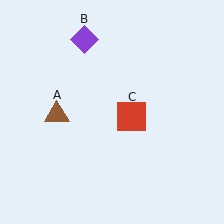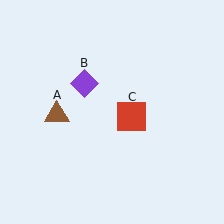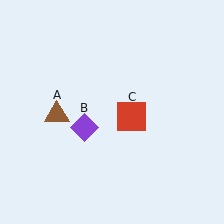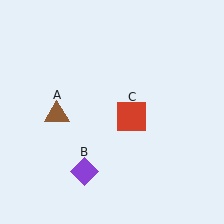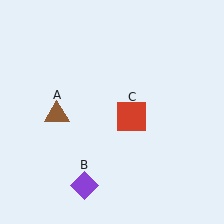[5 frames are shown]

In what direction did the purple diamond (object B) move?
The purple diamond (object B) moved down.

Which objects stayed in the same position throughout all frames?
Brown triangle (object A) and red square (object C) remained stationary.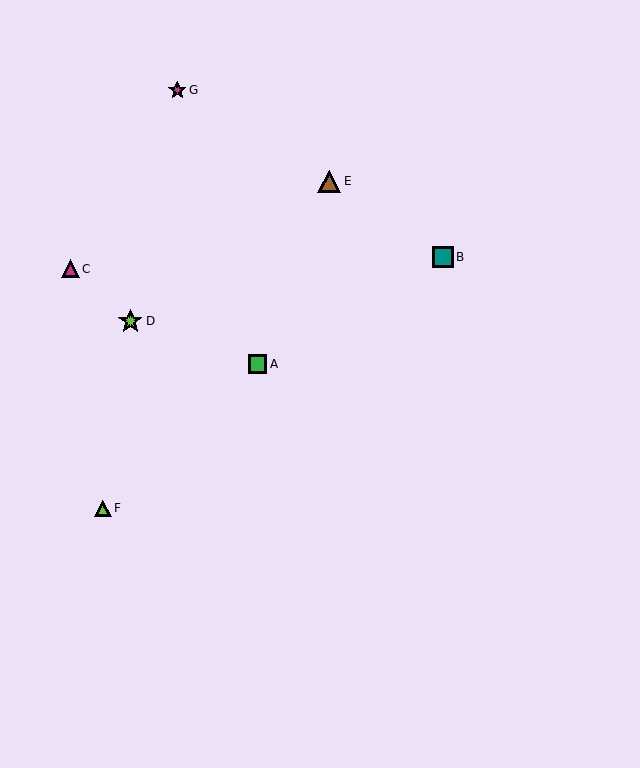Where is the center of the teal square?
The center of the teal square is at (443, 257).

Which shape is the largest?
The lime star (labeled D) is the largest.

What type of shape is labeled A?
Shape A is a green square.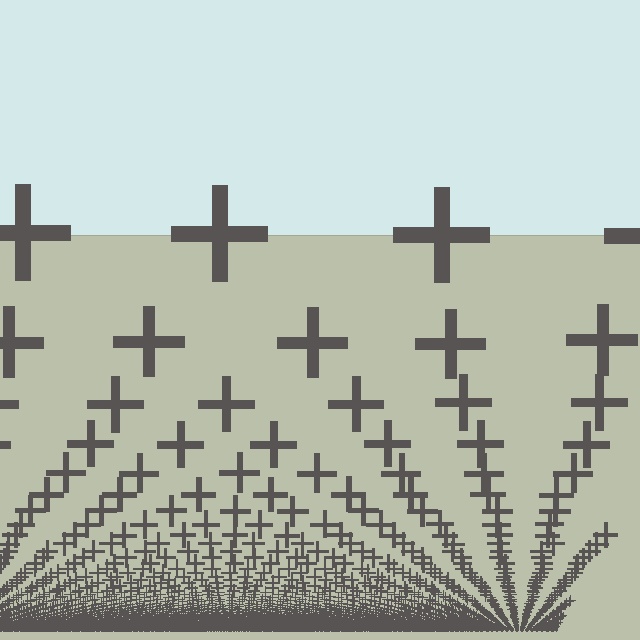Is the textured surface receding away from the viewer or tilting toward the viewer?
The surface appears to tilt toward the viewer. Texture elements get larger and sparser toward the top.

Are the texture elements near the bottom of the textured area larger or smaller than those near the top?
Smaller. The gradient is inverted — elements near the bottom are smaller and denser.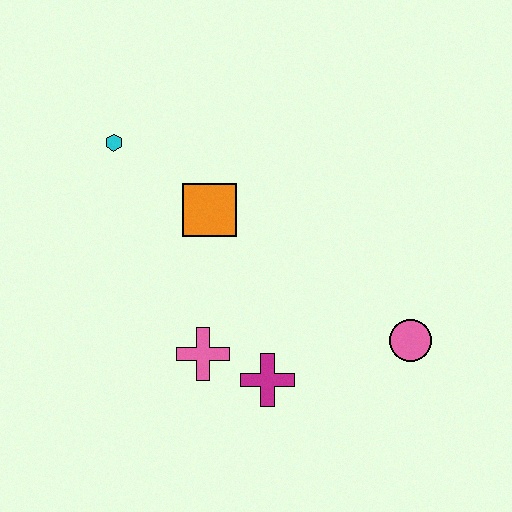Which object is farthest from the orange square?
The pink circle is farthest from the orange square.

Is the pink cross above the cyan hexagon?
No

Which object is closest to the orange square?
The cyan hexagon is closest to the orange square.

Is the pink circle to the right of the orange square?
Yes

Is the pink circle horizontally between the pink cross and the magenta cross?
No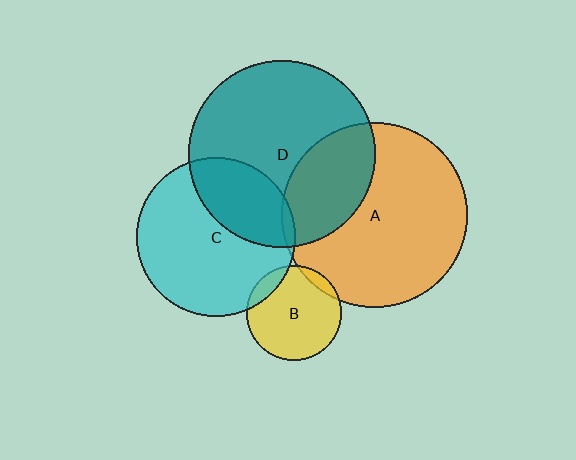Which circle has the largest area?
Circle D (teal).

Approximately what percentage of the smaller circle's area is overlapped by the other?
Approximately 30%.